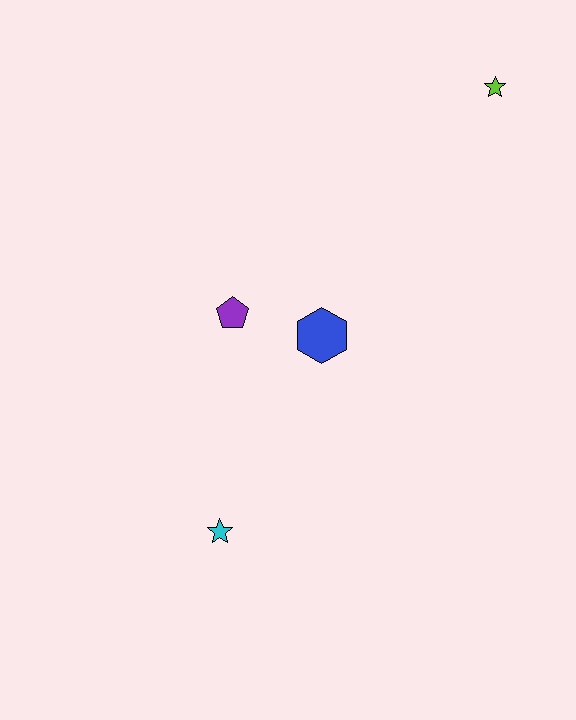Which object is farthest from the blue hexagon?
The lime star is farthest from the blue hexagon.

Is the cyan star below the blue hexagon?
Yes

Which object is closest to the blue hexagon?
The purple pentagon is closest to the blue hexagon.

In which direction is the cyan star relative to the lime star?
The cyan star is below the lime star.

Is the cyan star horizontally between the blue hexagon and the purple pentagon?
No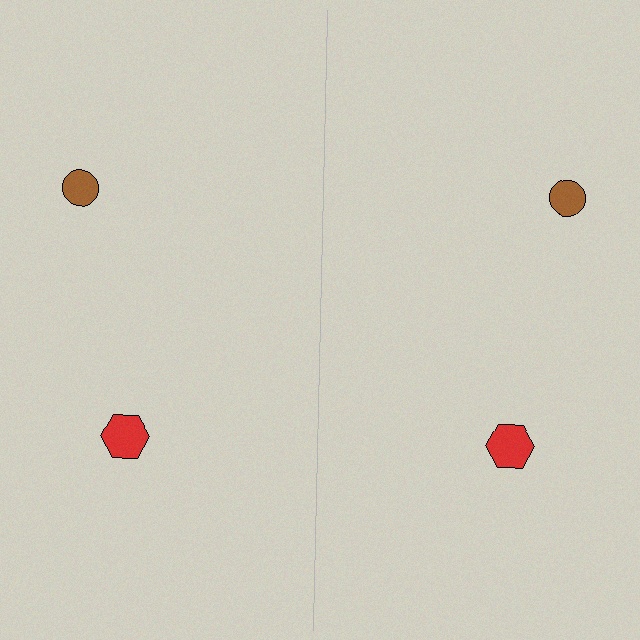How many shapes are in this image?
There are 4 shapes in this image.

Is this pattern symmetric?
Yes, this pattern has bilateral (reflection) symmetry.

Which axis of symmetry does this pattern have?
The pattern has a vertical axis of symmetry running through the center of the image.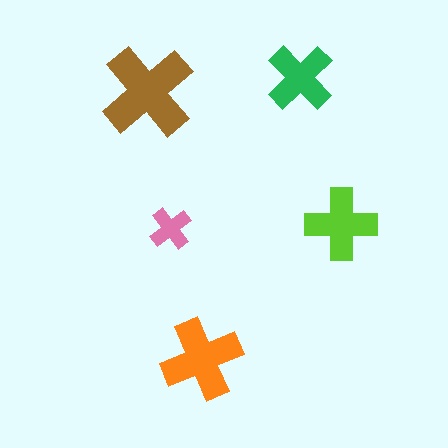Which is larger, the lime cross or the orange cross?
The orange one.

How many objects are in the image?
There are 5 objects in the image.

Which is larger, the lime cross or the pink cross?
The lime one.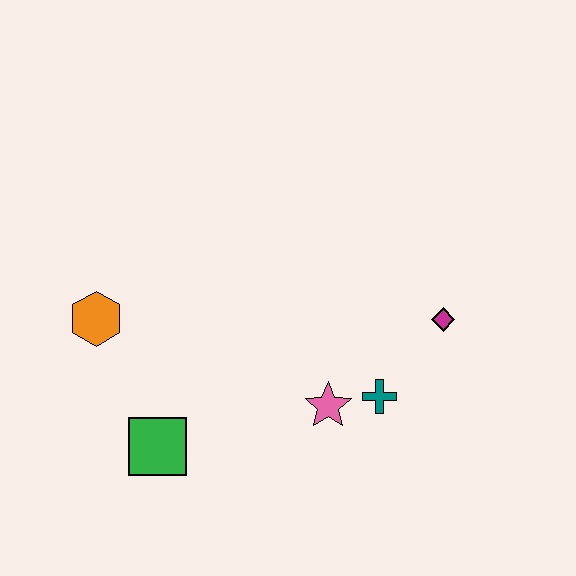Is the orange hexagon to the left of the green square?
Yes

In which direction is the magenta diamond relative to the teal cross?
The magenta diamond is above the teal cross.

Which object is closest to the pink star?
The teal cross is closest to the pink star.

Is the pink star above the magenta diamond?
No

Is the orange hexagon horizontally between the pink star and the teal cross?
No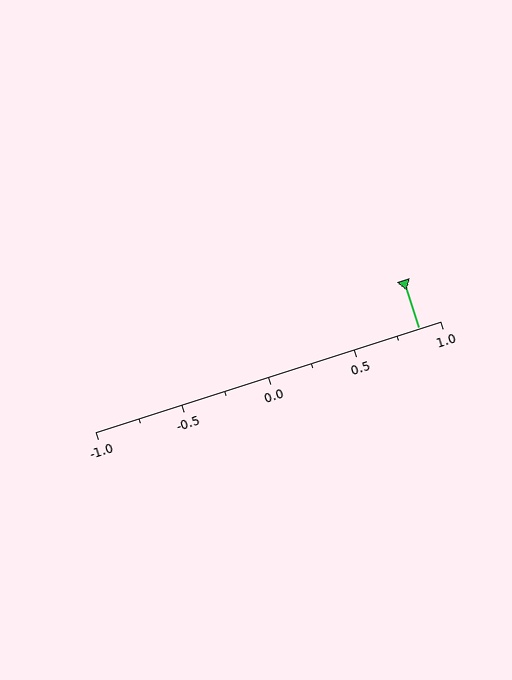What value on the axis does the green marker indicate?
The marker indicates approximately 0.88.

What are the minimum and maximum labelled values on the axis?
The axis runs from -1.0 to 1.0.